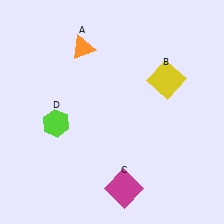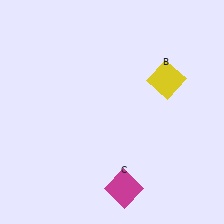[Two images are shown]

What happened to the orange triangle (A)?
The orange triangle (A) was removed in Image 2. It was in the top-left area of Image 1.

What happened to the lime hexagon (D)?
The lime hexagon (D) was removed in Image 2. It was in the bottom-left area of Image 1.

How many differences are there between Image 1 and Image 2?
There are 2 differences between the two images.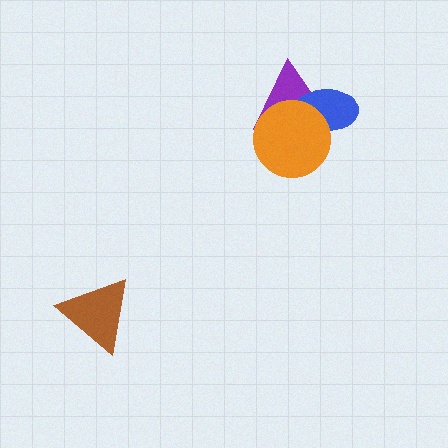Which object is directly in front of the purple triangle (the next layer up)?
The blue ellipse is directly in front of the purple triangle.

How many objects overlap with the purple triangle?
2 objects overlap with the purple triangle.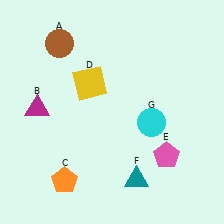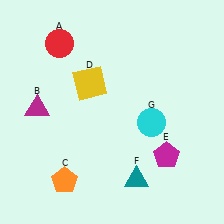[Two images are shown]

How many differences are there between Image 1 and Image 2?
There are 2 differences between the two images.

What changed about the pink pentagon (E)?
In Image 1, E is pink. In Image 2, it changed to magenta.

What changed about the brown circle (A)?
In Image 1, A is brown. In Image 2, it changed to red.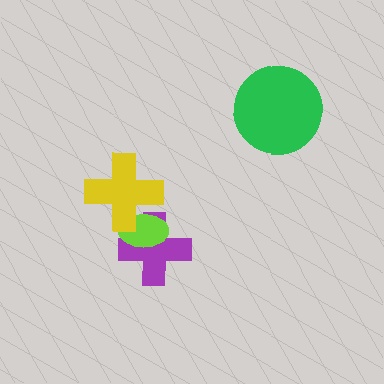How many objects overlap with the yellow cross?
2 objects overlap with the yellow cross.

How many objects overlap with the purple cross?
2 objects overlap with the purple cross.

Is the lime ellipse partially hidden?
Yes, it is partially covered by another shape.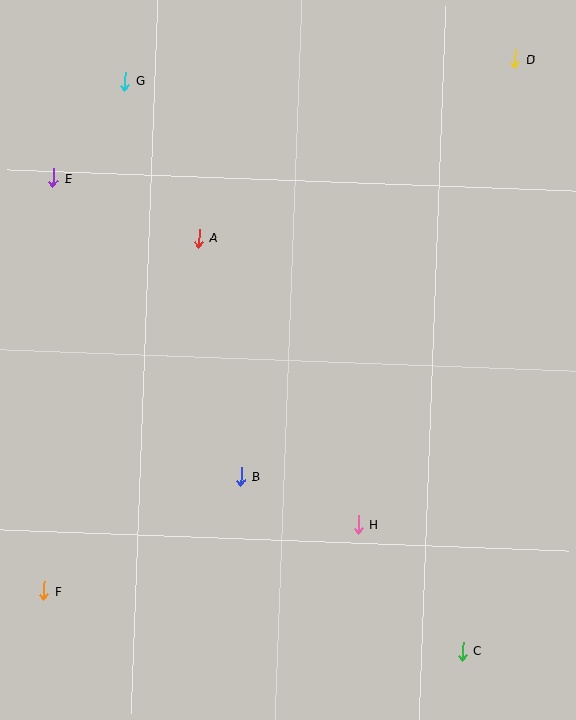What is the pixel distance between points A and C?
The distance between A and C is 490 pixels.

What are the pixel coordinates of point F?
Point F is at (44, 591).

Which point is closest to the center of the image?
Point B at (241, 476) is closest to the center.